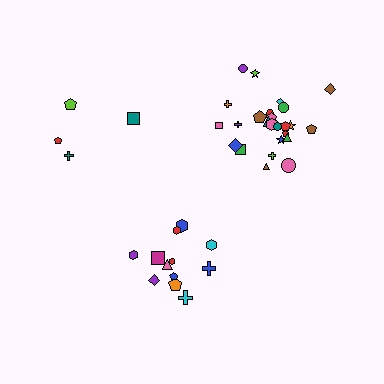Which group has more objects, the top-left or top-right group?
The top-right group.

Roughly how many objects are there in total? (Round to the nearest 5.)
Roughly 40 objects in total.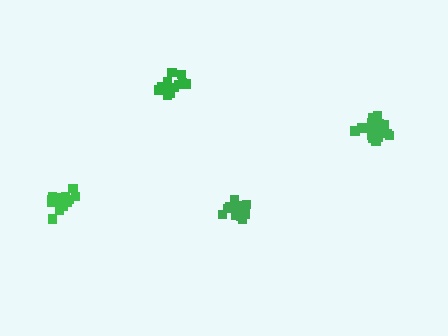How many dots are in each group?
Group 1: 19 dots, Group 2: 15 dots, Group 3: 15 dots, Group 4: 13 dots (62 total).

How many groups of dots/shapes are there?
There are 4 groups.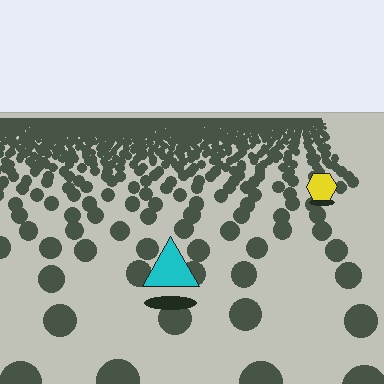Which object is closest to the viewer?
The cyan triangle is closest. The texture marks near it are larger and more spread out.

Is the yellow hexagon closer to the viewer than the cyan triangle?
No. The cyan triangle is closer — you can tell from the texture gradient: the ground texture is coarser near it.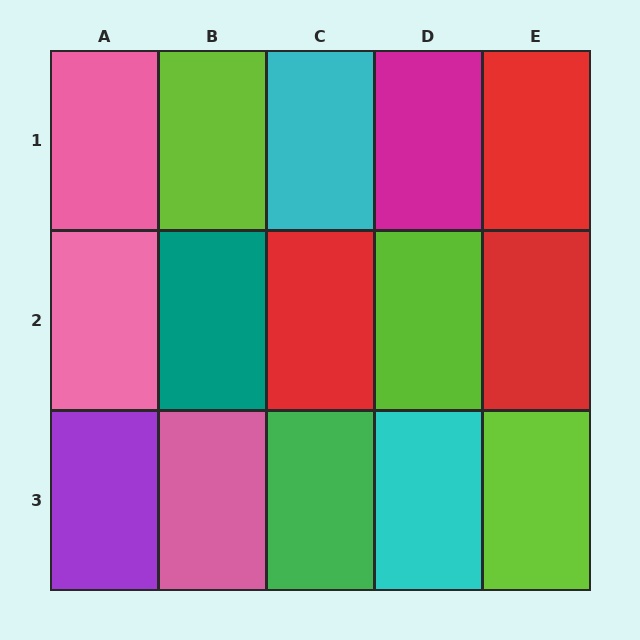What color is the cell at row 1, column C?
Cyan.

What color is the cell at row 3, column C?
Green.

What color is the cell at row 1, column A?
Pink.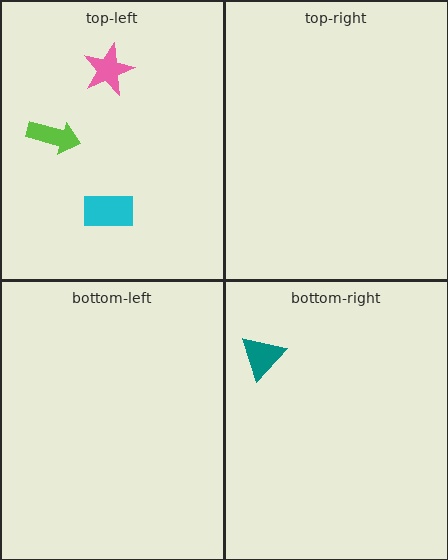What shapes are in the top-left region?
The pink star, the cyan rectangle, the lime arrow.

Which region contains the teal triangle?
The bottom-right region.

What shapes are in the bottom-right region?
The teal triangle.